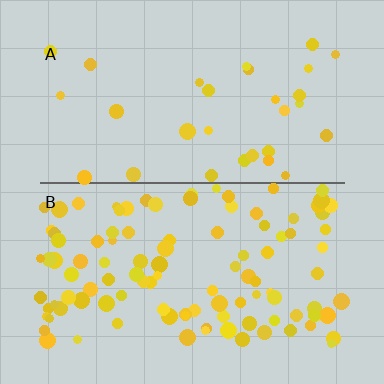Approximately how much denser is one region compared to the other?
Approximately 3.5× — region B over region A.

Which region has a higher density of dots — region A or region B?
B (the bottom).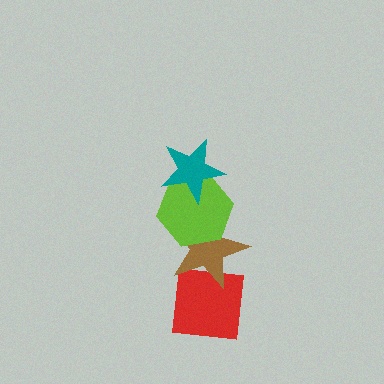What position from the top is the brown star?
The brown star is 3rd from the top.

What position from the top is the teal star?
The teal star is 1st from the top.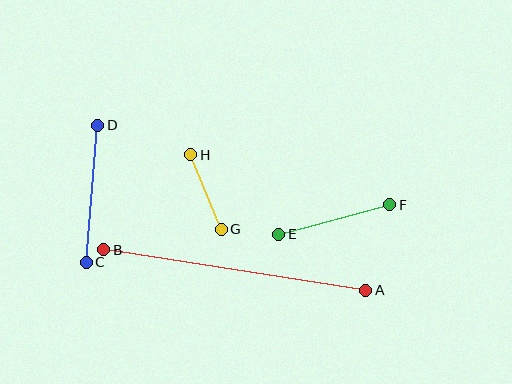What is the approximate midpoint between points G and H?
The midpoint is at approximately (206, 192) pixels.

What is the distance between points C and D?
The distance is approximately 138 pixels.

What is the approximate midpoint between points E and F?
The midpoint is at approximately (334, 219) pixels.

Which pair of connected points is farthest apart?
Points A and B are farthest apart.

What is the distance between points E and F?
The distance is approximately 115 pixels.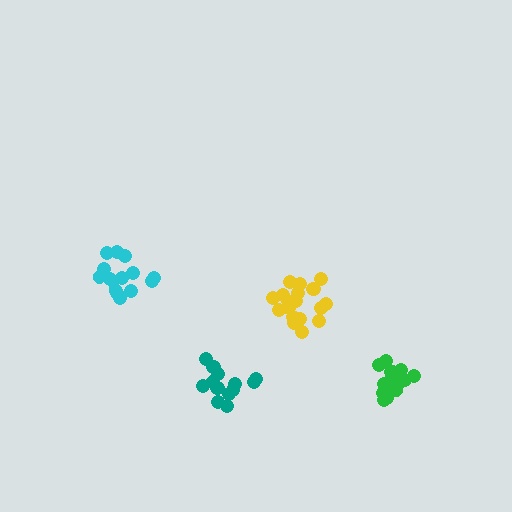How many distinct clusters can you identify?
There are 4 distinct clusters.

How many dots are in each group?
Group 1: 15 dots, Group 2: 15 dots, Group 3: 19 dots, Group 4: 20 dots (69 total).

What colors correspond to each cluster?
The clusters are colored: cyan, teal, green, yellow.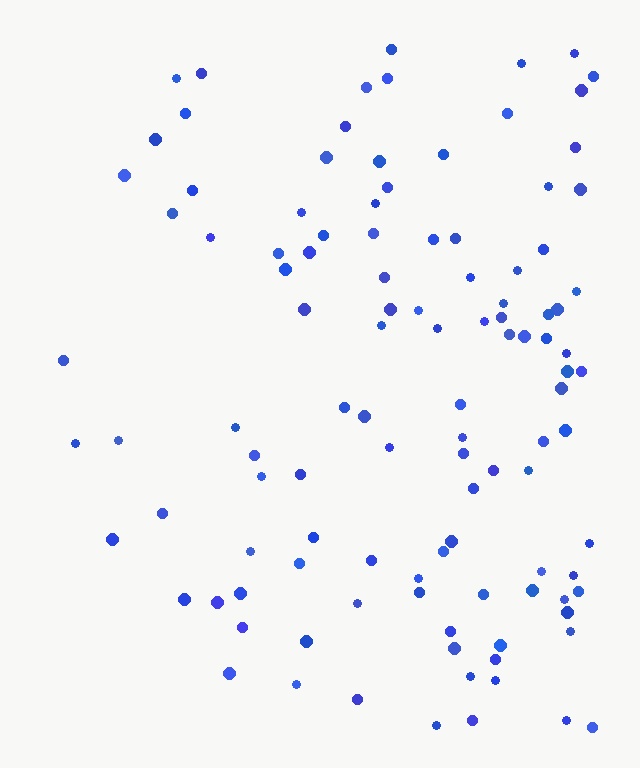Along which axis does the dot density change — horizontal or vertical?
Horizontal.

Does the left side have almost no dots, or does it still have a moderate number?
Still a moderate number, just noticeably fewer than the right.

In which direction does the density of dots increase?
From left to right, with the right side densest.